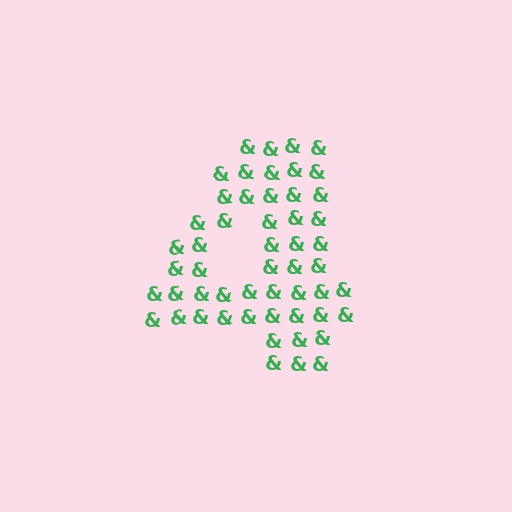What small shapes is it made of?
It is made of small ampersands.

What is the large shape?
The large shape is the digit 4.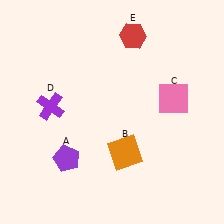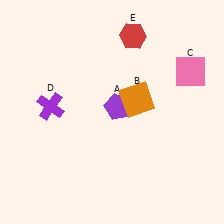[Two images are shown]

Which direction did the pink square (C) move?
The pink square (C) moved up.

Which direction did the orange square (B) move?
The orange square (B) moved up.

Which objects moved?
The objects that moved are: the purple pentagon (A), the orange square (B), the pink square (C).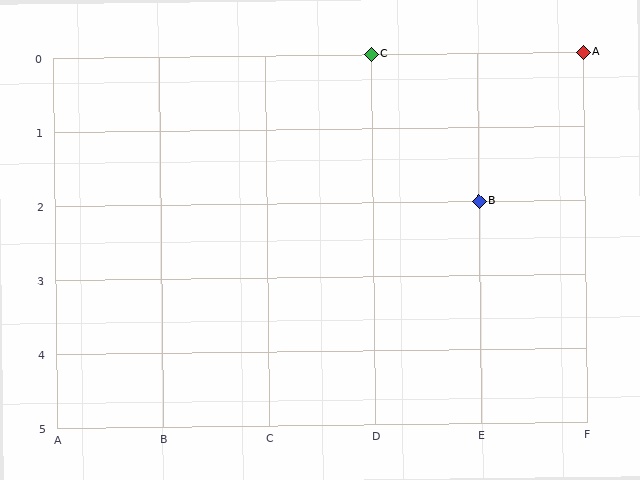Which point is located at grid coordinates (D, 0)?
Point C is at (D, 0).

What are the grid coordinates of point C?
Point C is at grid coordinates (D, 0).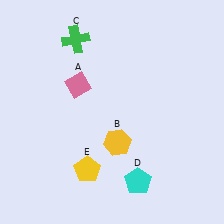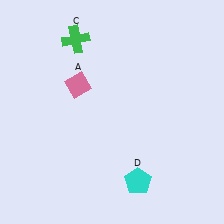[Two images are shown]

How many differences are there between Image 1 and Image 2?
There are 2 differences between the two images.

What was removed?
The yellow hexagon (B), the yellow pentagon (E) were removed in Image 2.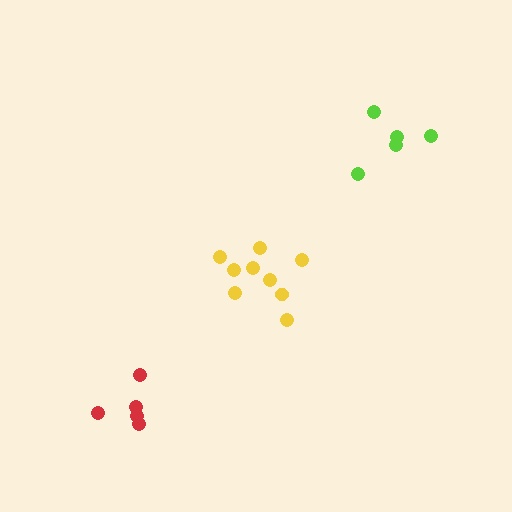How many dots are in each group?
Group 1: 9 dots, Group 2: 5 dots, Group 3: 5 dots (19 total).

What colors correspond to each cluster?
The clusters are colored: yellow, lime, red.